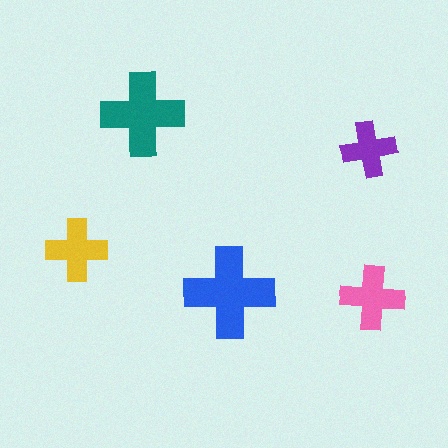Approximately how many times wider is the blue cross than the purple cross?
About 1.5 times wider.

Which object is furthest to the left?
The yellow cross is leftmost.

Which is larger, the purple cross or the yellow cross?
The yellow one.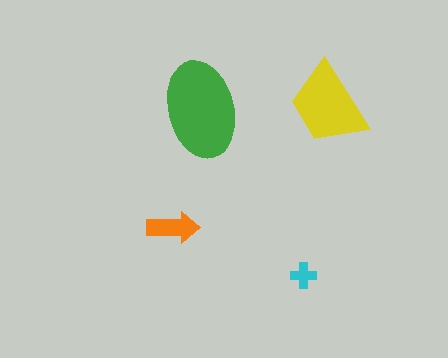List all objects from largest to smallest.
The green ellipse, the yellow trapezoid, the orange arrow, the cyan cross.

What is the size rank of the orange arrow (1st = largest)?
3rd.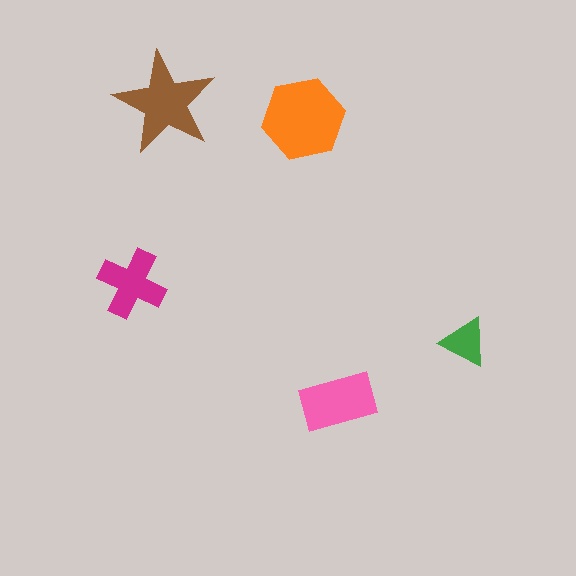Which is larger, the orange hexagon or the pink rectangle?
The orange hexagon.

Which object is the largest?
The orange hexagon.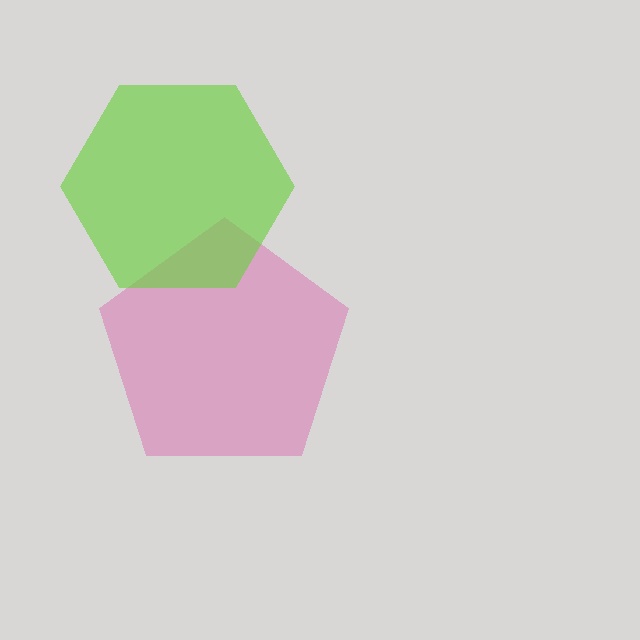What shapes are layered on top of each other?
The layered shapes are: a pink pentagon, a lime hexagon.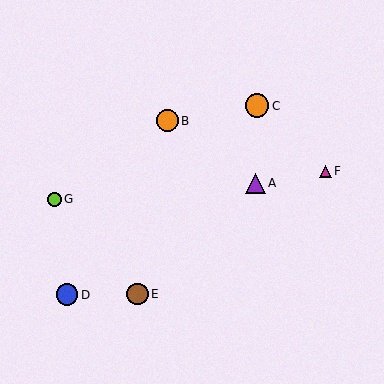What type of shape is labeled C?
Shape C is an orange circle.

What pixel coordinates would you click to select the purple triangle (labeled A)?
Click at (256, 183) to select the purple triangle A.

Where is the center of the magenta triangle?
The center of the magenta triangle is at (325, 171).